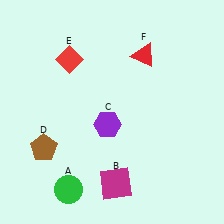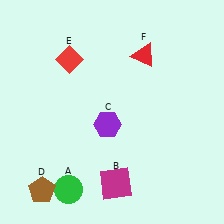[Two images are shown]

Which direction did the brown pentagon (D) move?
The brown pentagon (D) moved down.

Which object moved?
The brown pentagon (D) moved down.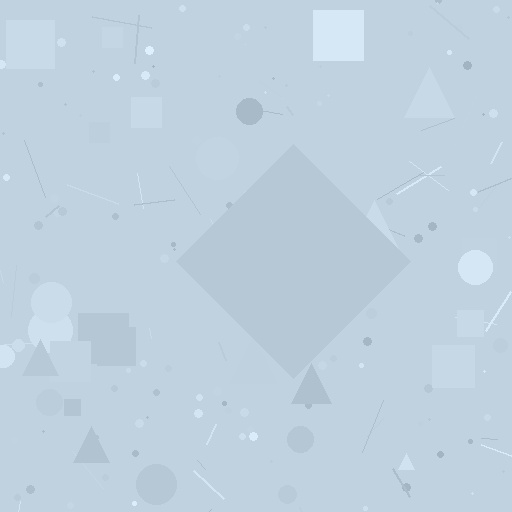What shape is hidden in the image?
A diamond is hidden in the image.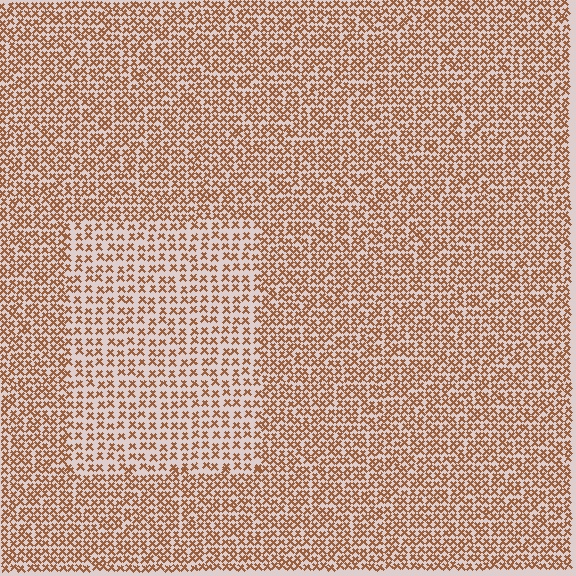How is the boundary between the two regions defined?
The boundary is defined by a change in element density (approximately 1.7x ratio). All elements are the same color, size, and shape.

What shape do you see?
I see a rectangle.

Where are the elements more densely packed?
The elements are more densely packed outside the rectangle boundary.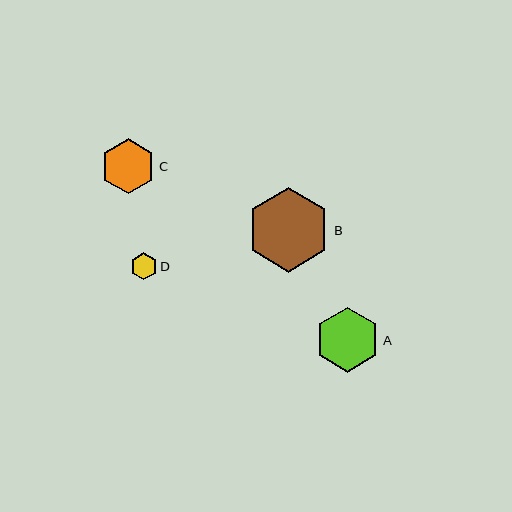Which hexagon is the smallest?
Hexagon D is the smallest with a size of approximately 27 pixels.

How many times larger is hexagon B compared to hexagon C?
Hexagon B is approximately 1.5 times the size of hexagon C.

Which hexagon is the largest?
Hexagon B is the largest with a size of approximately 84 pixels.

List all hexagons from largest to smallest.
From largest to smallest: B, A, C, D.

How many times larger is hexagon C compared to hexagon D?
Hexagon C is approximately 2.0 times the size of hexagon D.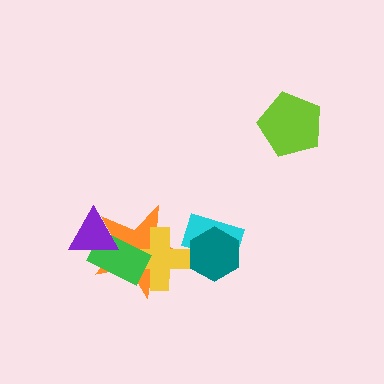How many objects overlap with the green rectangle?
3 objects overlap with the green rectangle.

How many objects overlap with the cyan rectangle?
1 object overlaps with the cyan rectangle.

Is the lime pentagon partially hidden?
No, no other shape covers it.